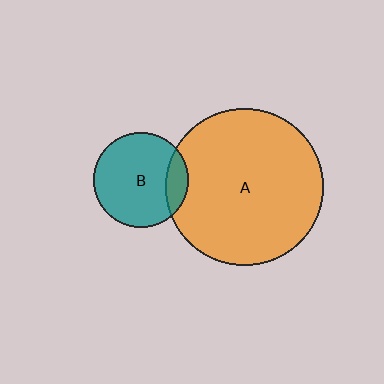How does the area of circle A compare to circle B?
Approximately 2.8 times.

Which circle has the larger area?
Circle A (orange).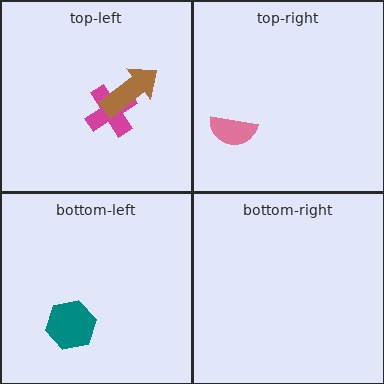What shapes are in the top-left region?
The magenta cross, the brown arrow.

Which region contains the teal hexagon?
The bottom-left region.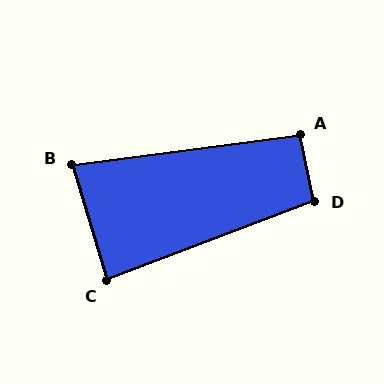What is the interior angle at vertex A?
Approximately 94 degrees (approximately right).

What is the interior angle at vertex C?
Approximately 86 degrees (approximately right).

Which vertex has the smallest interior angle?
B, at approximately 81 degrees.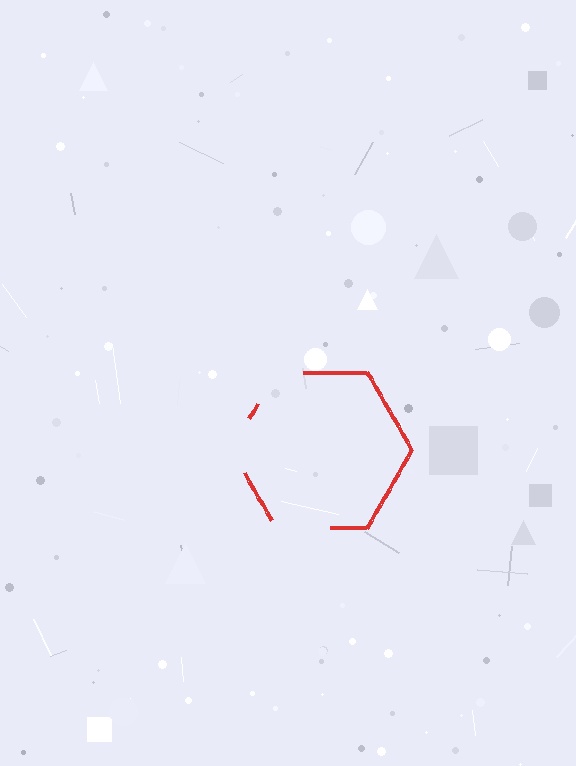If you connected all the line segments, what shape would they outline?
They would outline a hexagon.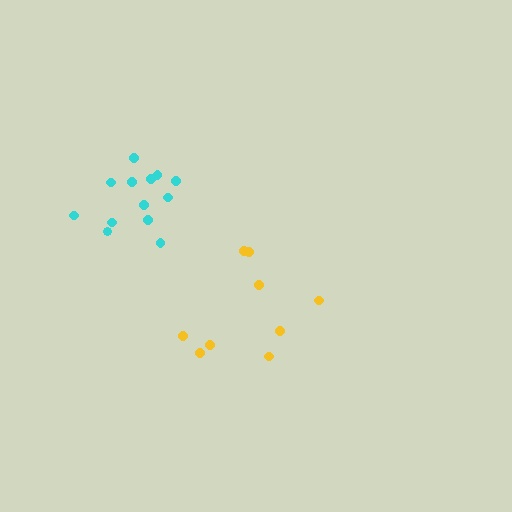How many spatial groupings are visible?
There are 2 spatial groupings.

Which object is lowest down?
The yellow cluster is bottommost.